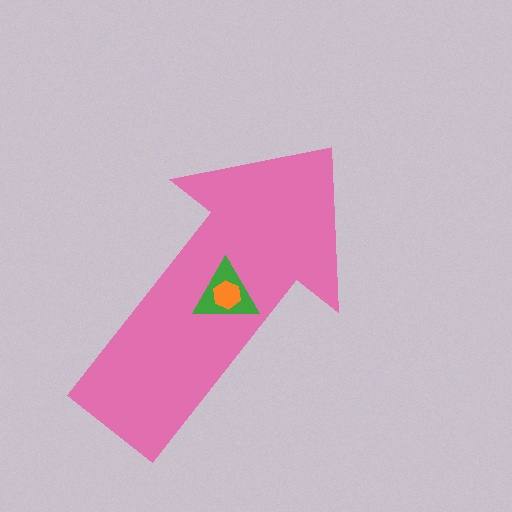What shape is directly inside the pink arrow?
The green triangle.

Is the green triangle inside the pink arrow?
Yes.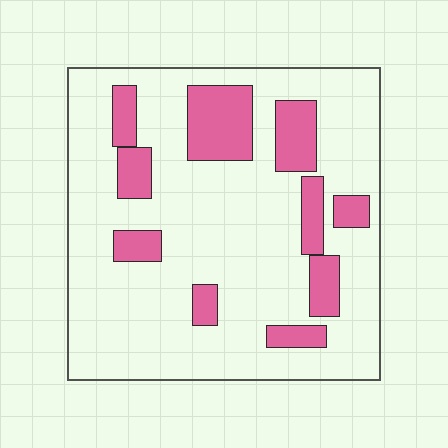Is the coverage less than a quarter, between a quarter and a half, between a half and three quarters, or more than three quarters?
Less than a quarter.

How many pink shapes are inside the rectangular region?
10.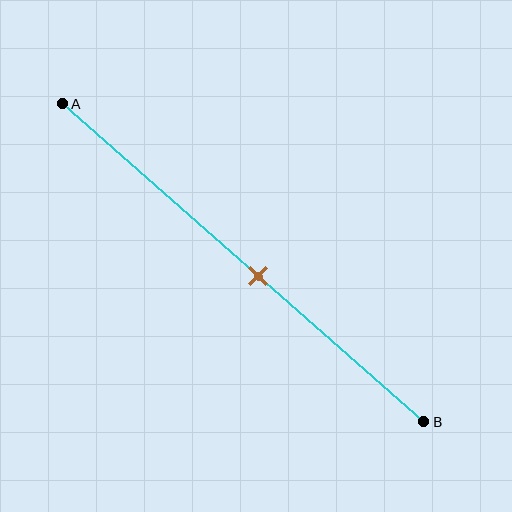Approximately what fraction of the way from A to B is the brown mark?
The brown mark is approximately 55% of the way from A to B.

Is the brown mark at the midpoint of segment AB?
No, the mark is at about 55% from A, not at the 50% midpoint.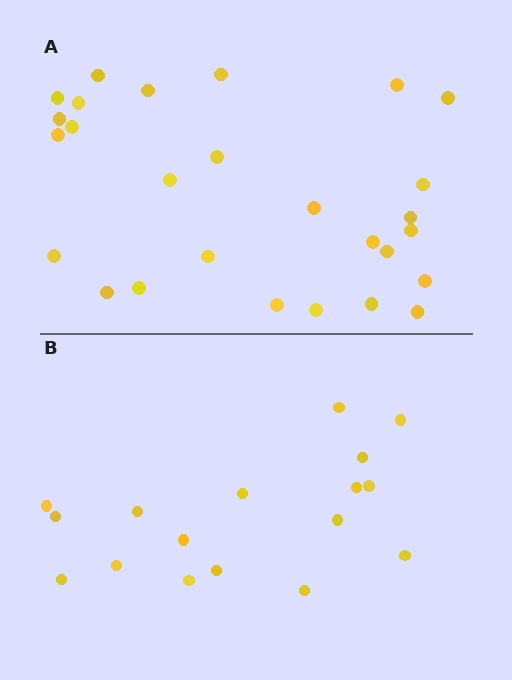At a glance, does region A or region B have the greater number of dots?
Region A (the top region) has more dots.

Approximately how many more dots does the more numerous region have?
Region A has roughly 10 or so more dots than region B.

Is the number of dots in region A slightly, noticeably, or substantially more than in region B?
Region A has substantially more. The ratio is roughly 1.6 to 1.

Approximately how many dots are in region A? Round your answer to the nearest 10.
About 30 dots. (The exact count is 27, which rounds to 30.)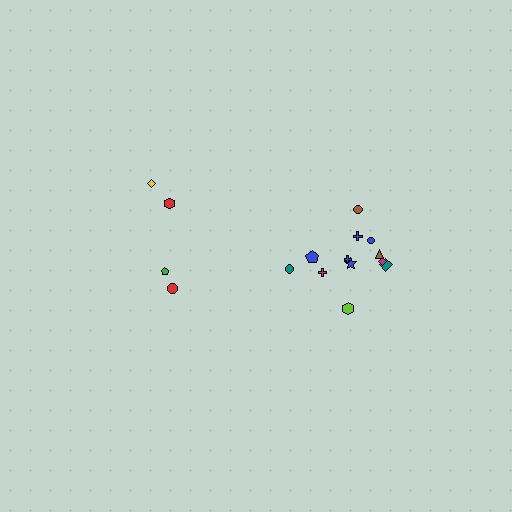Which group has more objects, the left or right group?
The right group.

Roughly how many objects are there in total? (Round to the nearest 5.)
Roughly 15 objects in total.